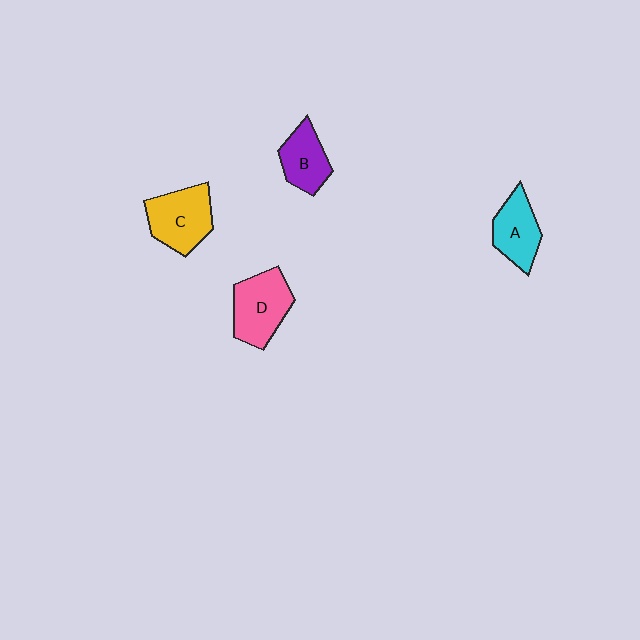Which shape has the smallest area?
Shape B (purple).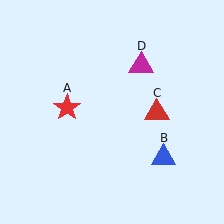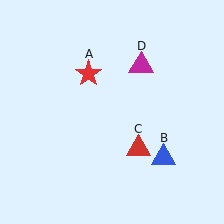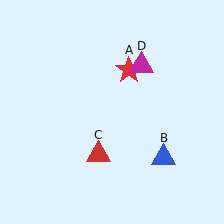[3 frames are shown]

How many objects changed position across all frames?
2 objects changed position: red star (object A), red triangle (object C).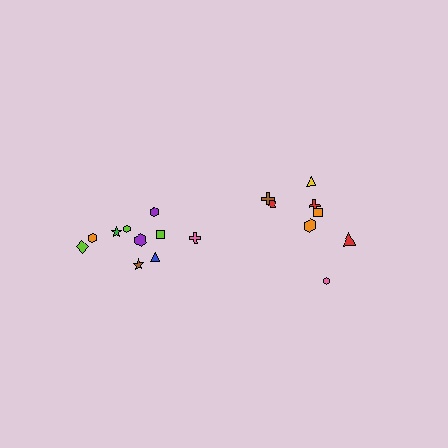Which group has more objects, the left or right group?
The left group.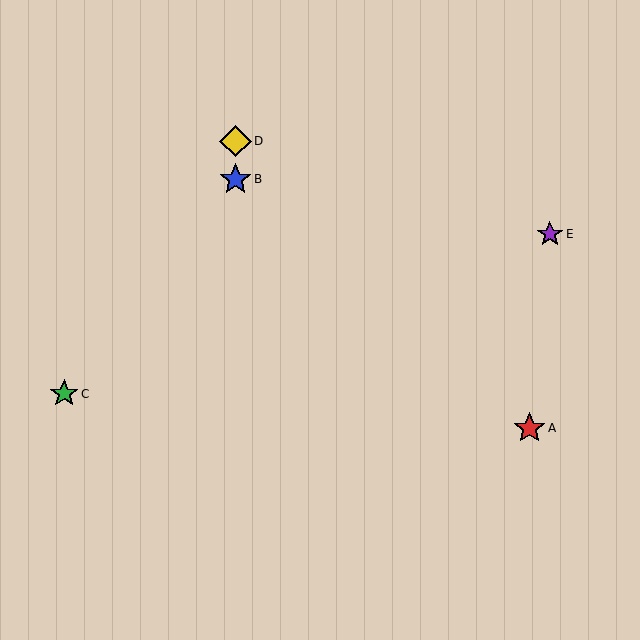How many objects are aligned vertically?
2 objects (B, D) are aligned vertically.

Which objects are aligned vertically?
Objects B, D are aligned vertically.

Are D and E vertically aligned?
No, D is at x≈236 and E is at x≈550.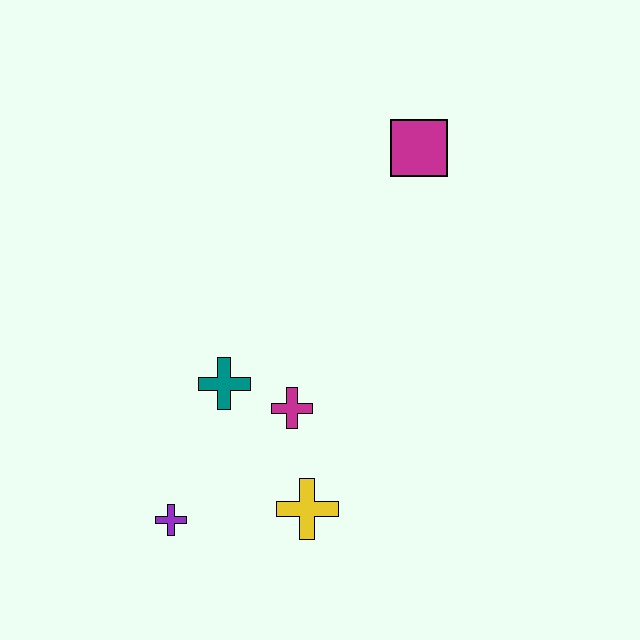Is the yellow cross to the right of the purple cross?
Yes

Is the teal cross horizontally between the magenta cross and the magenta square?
No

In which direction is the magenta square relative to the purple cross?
The magenta square is above the purple cross.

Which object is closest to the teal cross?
The magenta cross is closest to the teal cross.